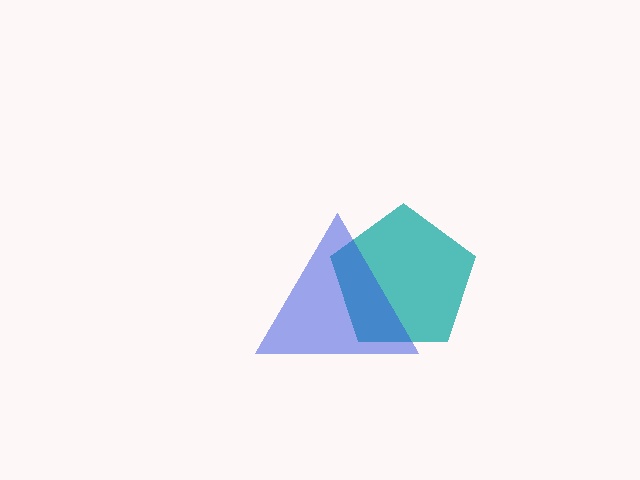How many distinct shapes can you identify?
There are 2 distinct shapes: a teal pentagon, a blue triangle.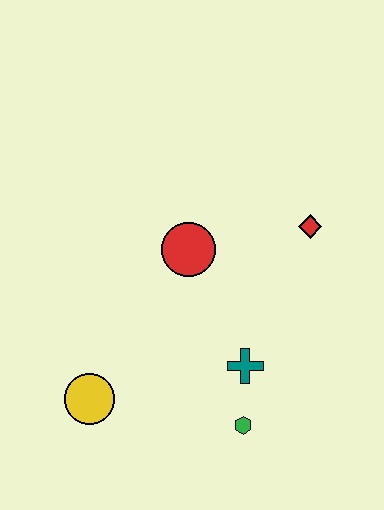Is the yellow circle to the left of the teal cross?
Yes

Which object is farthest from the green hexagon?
The red diamond is farthest from the green hexagon.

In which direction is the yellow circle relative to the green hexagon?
The yellow circle is to the left of the green hexagon.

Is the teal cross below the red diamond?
Yes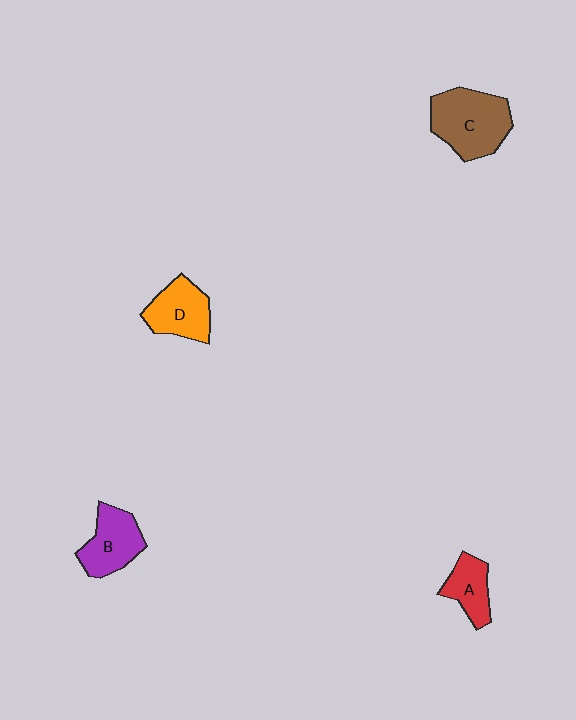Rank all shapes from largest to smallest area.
From largest to smallest: C (brown), B (purple), D (orange), A (red).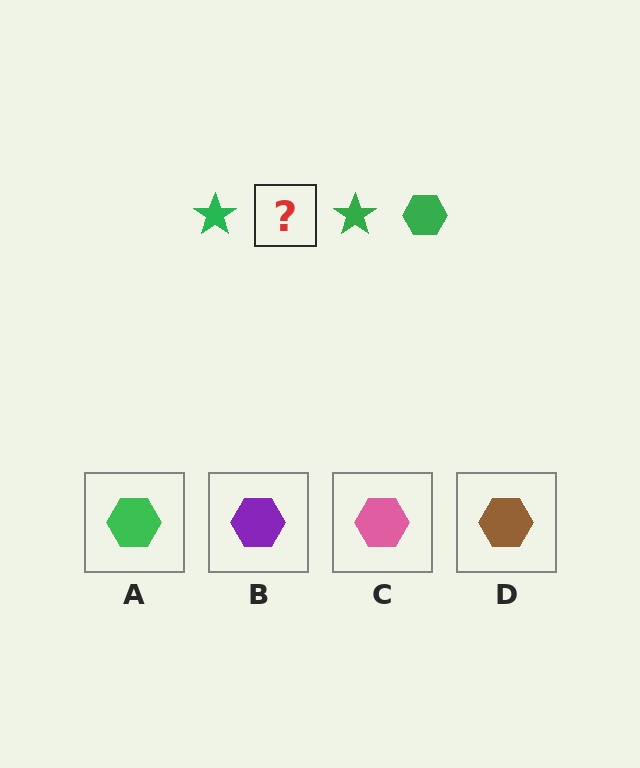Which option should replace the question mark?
Option A.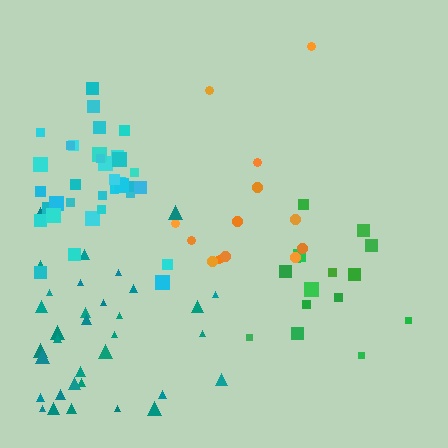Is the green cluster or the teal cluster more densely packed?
Teal.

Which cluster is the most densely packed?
Cyan.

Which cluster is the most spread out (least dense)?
Orange.